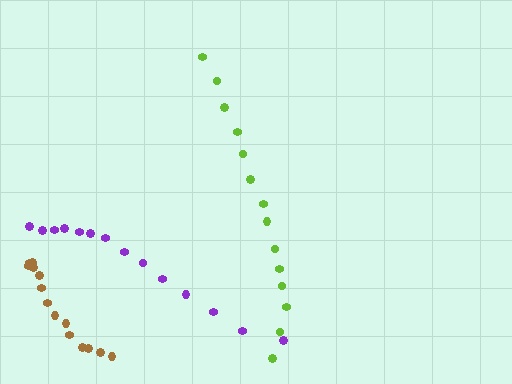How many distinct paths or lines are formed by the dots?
There are 3 distinct paths.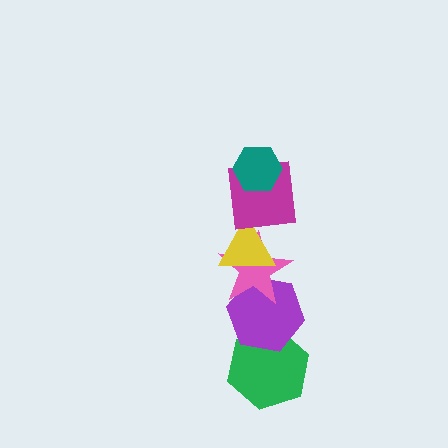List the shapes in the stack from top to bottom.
From top to bottom: the teal hexagon, the magenta square, the yellow triangle, the pink star, the purple hexagon, the green hexagon.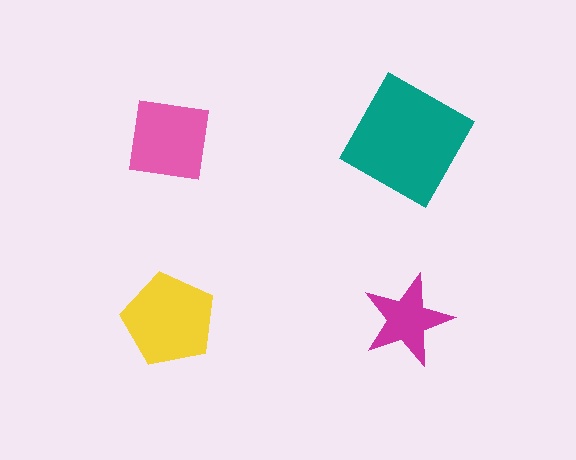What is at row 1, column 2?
A teal diamond.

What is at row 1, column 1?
A pink square.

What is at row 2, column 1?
A yellow pentagon.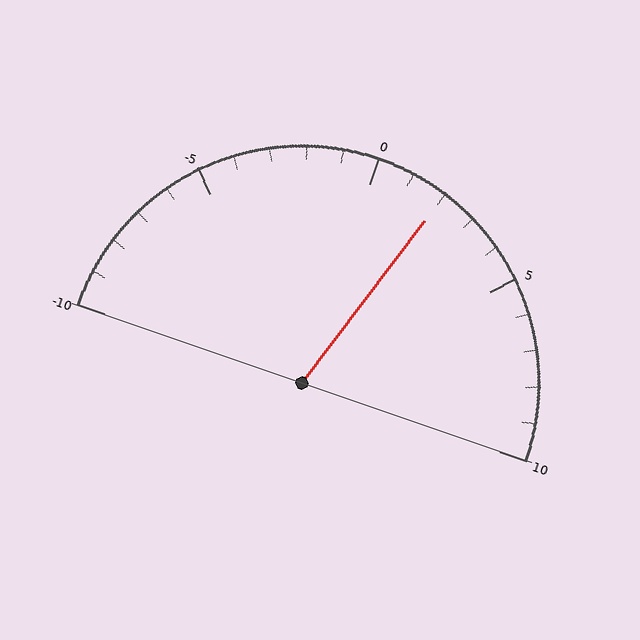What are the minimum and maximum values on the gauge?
The gauge ranges from -10 to 10.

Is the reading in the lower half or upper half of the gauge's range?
The reading is in the upper half of the range (-10 to 10).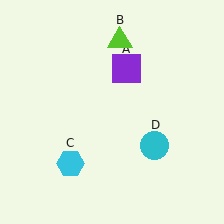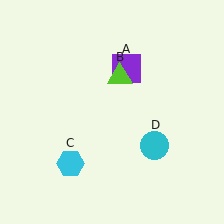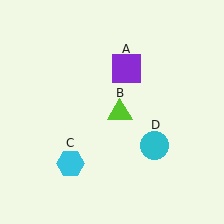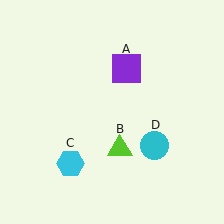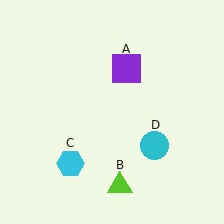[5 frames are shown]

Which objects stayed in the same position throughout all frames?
Purple square (object A) and cyan hexagon (object C) and cyan circle (object D) remained stationary.